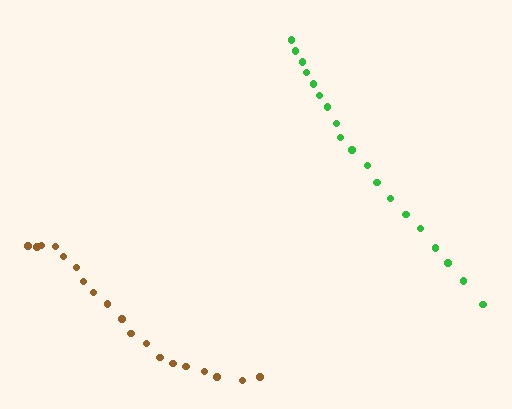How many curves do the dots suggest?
There are 2 distinct paths.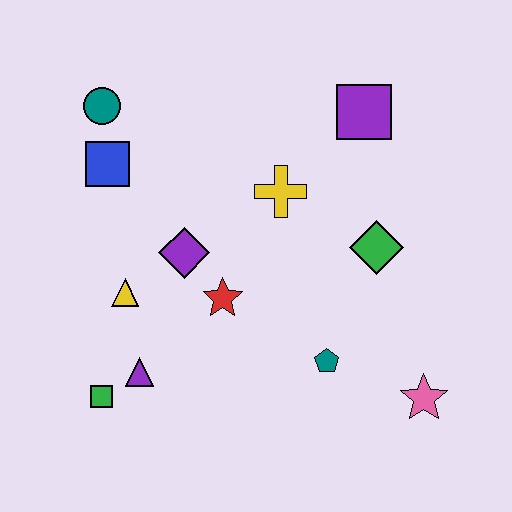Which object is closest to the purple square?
The yellow cross is closest to the purple square.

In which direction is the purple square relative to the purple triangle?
The purple square is above the purple triangle.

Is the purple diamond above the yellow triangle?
Yes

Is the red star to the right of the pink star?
No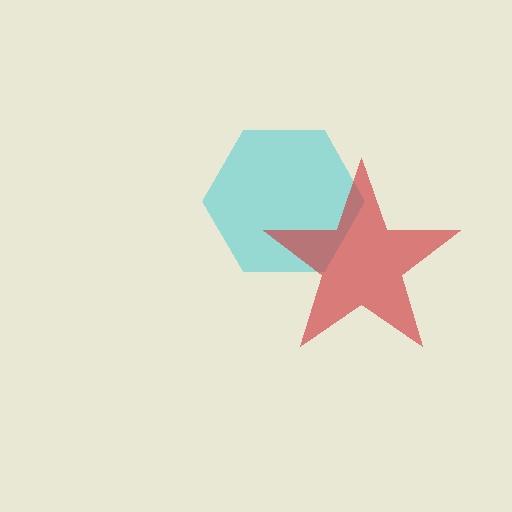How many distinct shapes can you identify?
There are 2 distinct shapes: a cyan hexagon, a red star.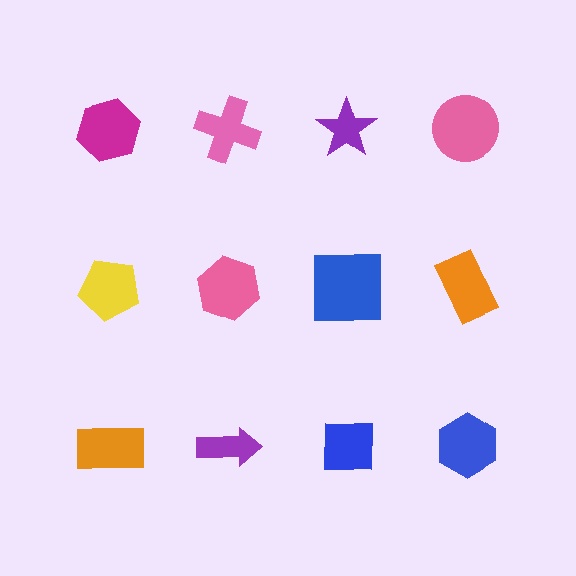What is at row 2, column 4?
An orange rectangle.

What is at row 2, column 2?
A pink hexagon.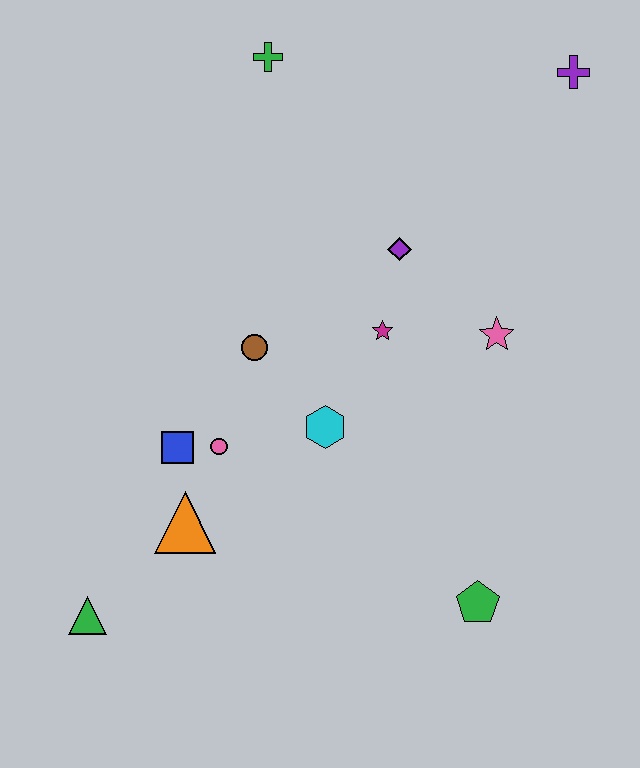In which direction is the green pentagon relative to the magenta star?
The green pentagon is below the magenta star.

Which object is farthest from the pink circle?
The purple cross is farthest from the pink circle.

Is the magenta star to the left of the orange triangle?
No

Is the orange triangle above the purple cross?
No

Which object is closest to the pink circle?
The blue square is closest to the pink circle.